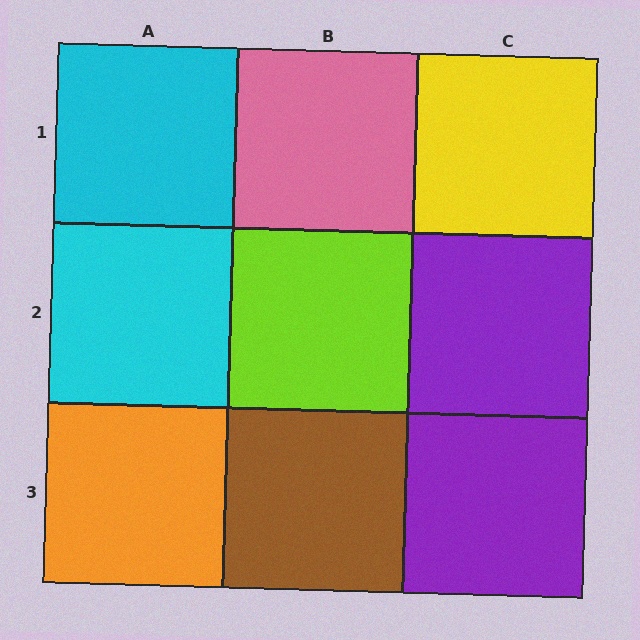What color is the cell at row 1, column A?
Cyan.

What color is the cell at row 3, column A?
Orange.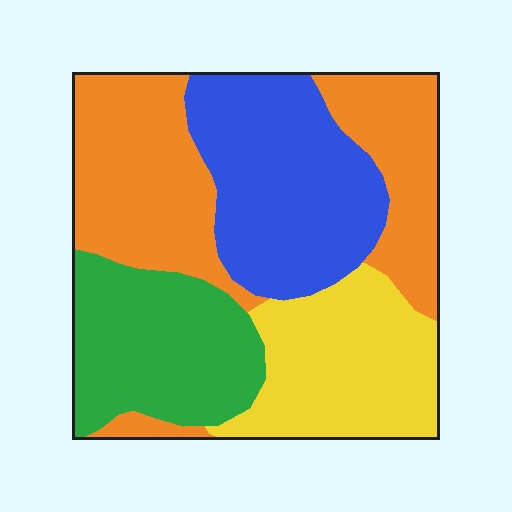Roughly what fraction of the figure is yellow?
Yellow covers 21% of the figure.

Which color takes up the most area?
Orange, at roughly 35%.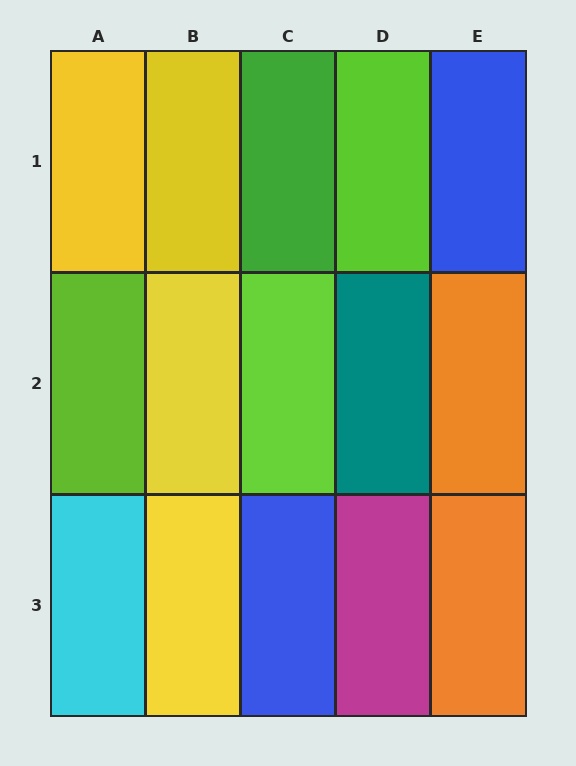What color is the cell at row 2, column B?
Yellow.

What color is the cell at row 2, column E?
Orange.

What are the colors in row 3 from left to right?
Cyan, yellow, blue, magenta, orange.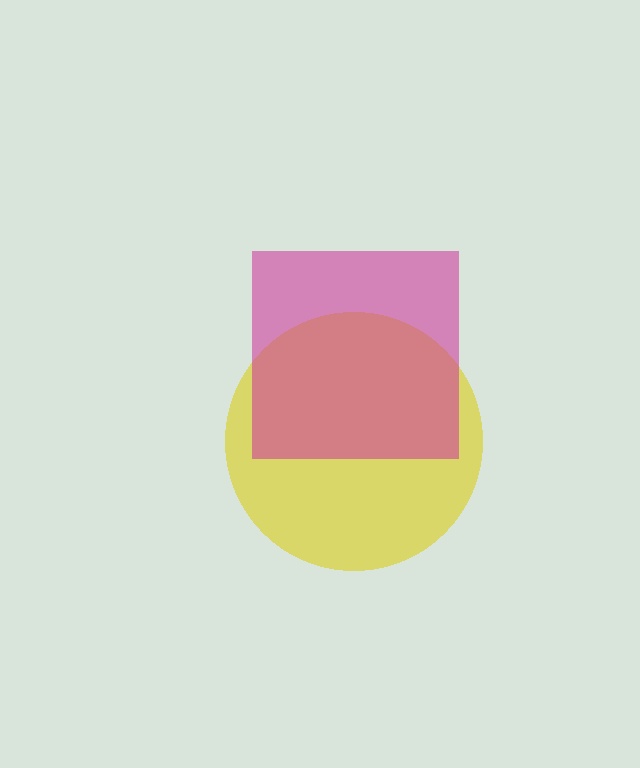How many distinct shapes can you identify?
There are 2 distinct shapes: a yellow circle, a magenta square.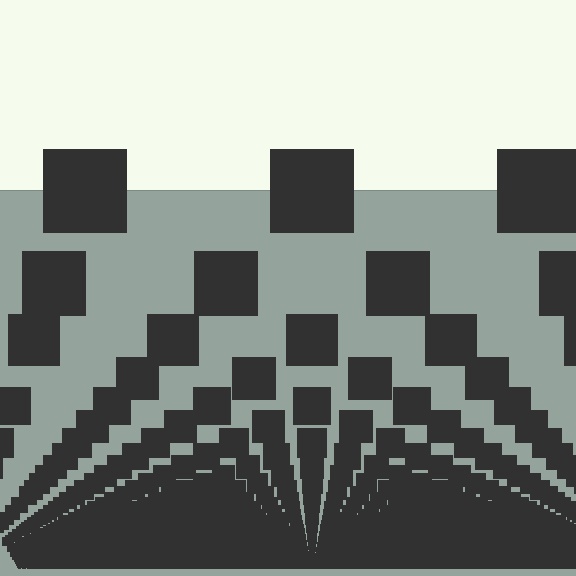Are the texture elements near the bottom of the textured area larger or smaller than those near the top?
Smaller. The gradient is inverted — elements near the bottom are smaller and denser.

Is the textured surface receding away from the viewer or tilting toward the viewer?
The surface appears to tilt toward the viewer. Texture elements get larger and sparser toward the top.